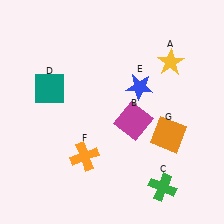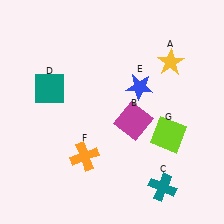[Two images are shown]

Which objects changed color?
C changed from green to teal. G changed from orange to lime.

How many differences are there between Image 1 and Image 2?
There are 2 differences between the two images.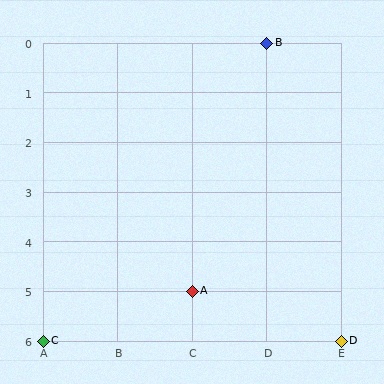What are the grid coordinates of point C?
Point C is at grid coordinates (A, 6).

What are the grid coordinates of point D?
Point D is at grid coordinates (E, 6).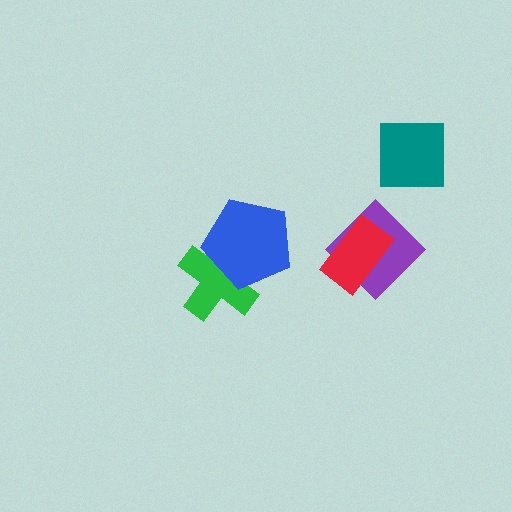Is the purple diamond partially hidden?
Yes, it is partially covered by another shape.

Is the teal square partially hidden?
No, no other shape covers it.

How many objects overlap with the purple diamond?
1 object overlaps with the purple diamond.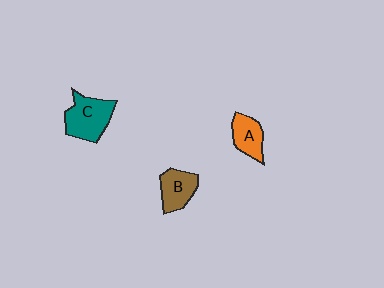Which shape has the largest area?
Shape C (teal).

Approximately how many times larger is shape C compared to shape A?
Approximately 1.5 times.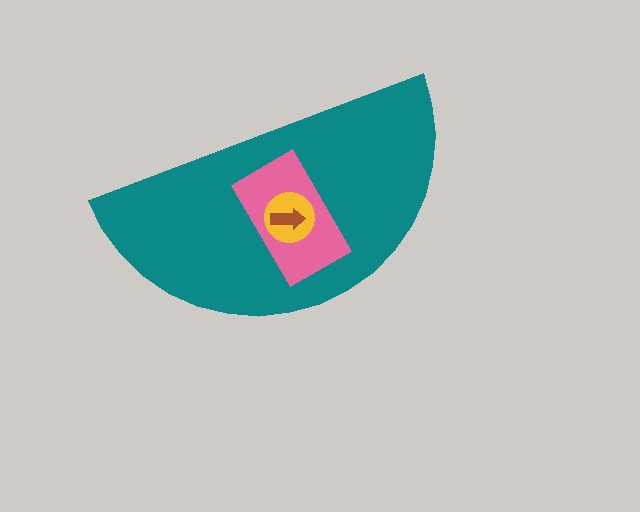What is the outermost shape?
The teal semicircle.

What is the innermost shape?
The brown arrow.